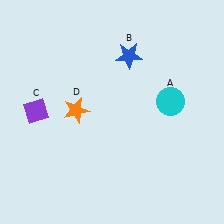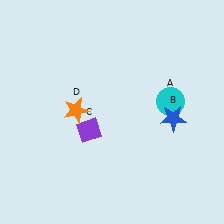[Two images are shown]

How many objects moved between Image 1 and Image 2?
2 objects moved between the two images.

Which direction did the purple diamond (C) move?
The purple diamond (C) moved right.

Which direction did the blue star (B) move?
The blue star (B) moved down.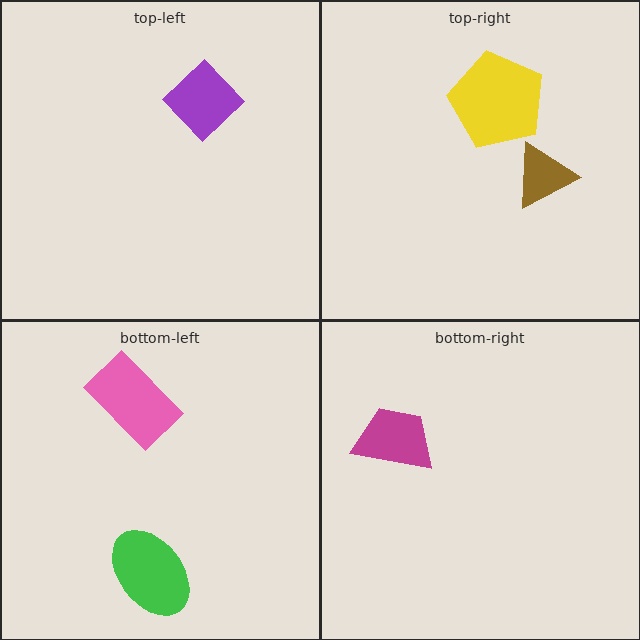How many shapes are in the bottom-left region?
2.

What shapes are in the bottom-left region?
The green ellipse, the pink rectangle.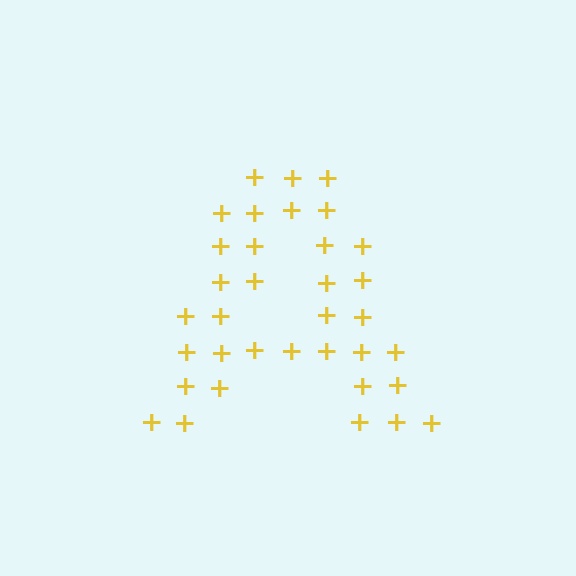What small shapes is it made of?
It is made of small plus signs.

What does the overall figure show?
The overall figure shows the letter A.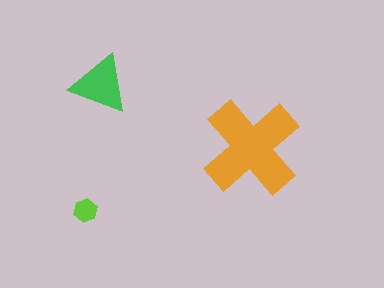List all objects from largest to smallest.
The orange cross, the green triangle, the lime hexagon.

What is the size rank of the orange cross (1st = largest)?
1st.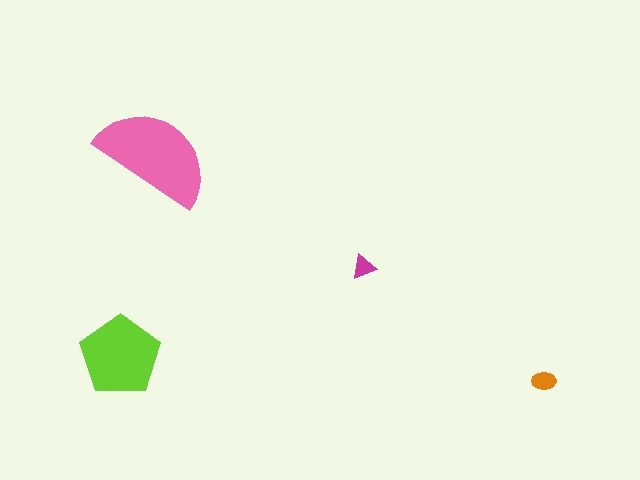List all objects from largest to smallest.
The pink semicircle, the lime pentagon, the orange ellipse, the magenta triangle.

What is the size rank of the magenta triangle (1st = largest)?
4th.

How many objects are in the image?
There are 4 objects in the image.